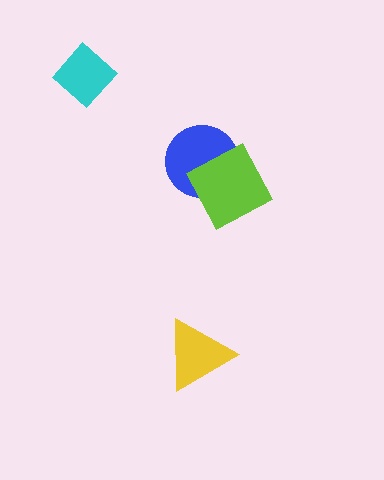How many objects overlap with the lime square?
1 object overlaps with the lime square.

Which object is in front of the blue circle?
The lime square is in front of the blue circle.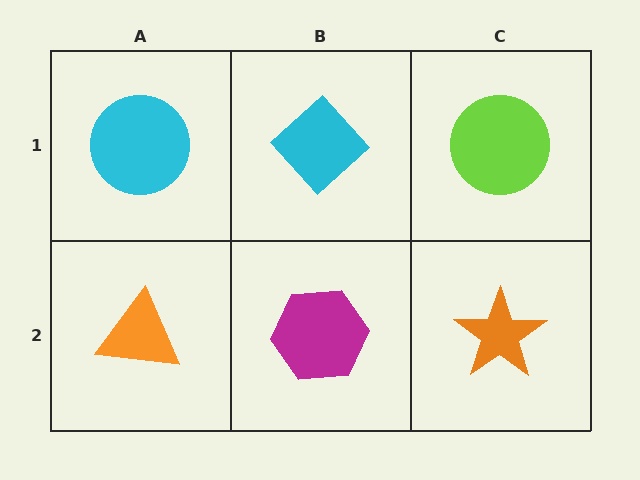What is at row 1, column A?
A cyan circle.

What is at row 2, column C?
An orange star.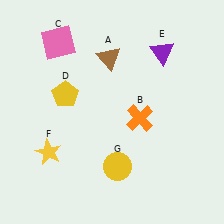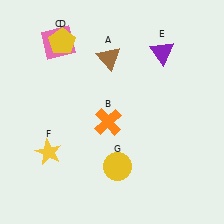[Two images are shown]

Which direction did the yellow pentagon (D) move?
The yellow pentagon (D) moved up.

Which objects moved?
The objects that moved are: the orange cross (B), the yellow pentagon (D).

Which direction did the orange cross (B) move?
The orange cross (B) moved left.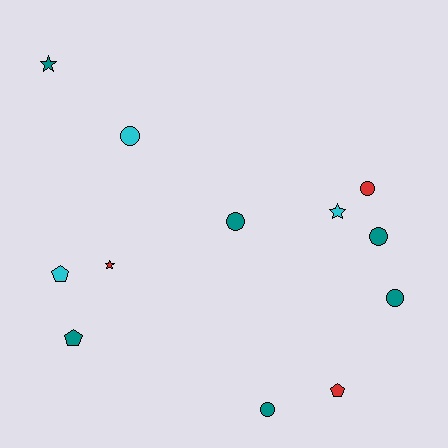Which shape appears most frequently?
Circle, with 6 objects.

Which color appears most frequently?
Teal, with 6 objects.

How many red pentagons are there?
There is 1 red pentagon.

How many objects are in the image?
There are 12 objects.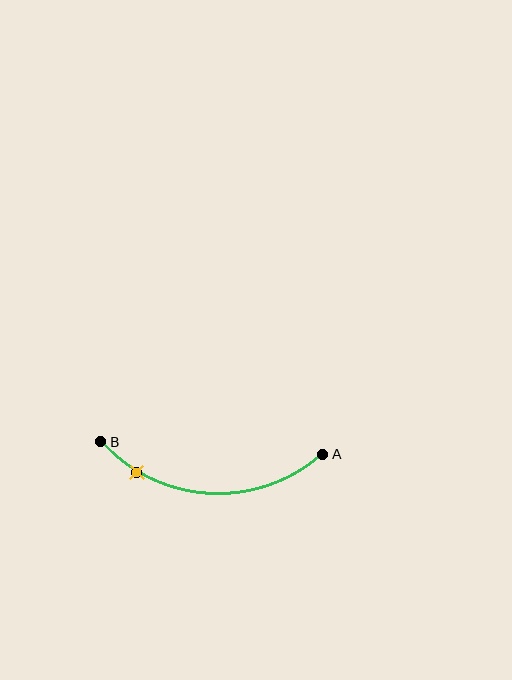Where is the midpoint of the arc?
The arc midpoint is the point on the curve farthest from the straight line joining A and B. It sits below that line.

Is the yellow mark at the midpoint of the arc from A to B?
No. The yellow mark lies on the arc but is closer to endpoint B. The arc midpoint would be at the point on the curve equidistant along the arc from both A and B.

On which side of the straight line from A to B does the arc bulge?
The arc bulges below the straight line connecting A and B.